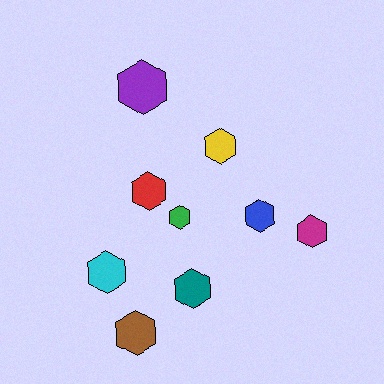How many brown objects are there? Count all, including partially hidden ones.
There is 1 brown object.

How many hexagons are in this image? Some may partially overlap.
There are 9 hexagons.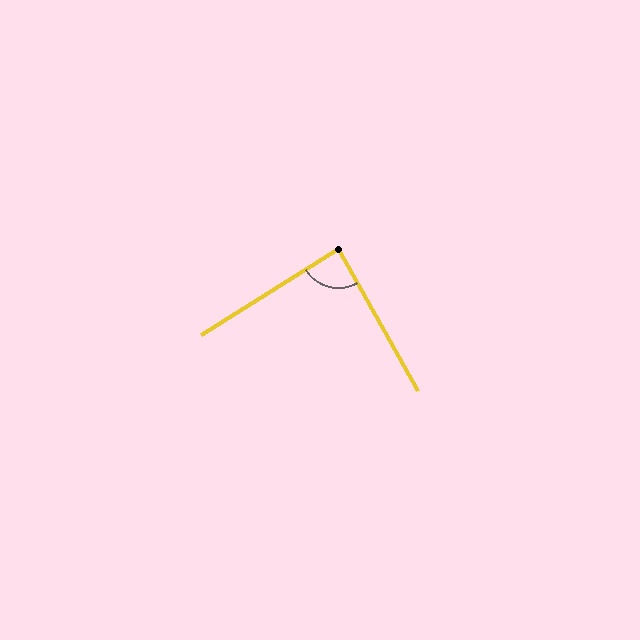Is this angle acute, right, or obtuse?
It is approximately a right angle.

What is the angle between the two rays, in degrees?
Approximately 87 degrees.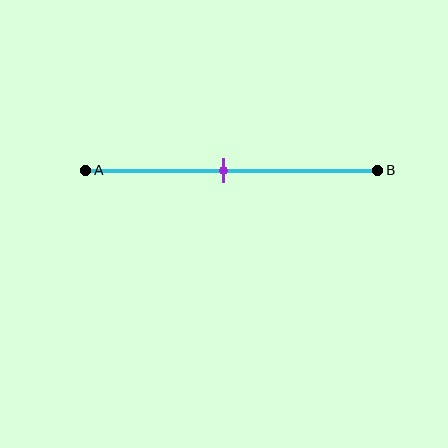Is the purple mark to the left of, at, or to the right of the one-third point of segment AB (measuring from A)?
The purple mark is to the right of the one-third point of segment AB.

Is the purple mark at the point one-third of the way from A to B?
No, the mark is at about 45% from A, not at the 33% one-third point.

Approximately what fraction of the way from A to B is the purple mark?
The purple mark is approximately 45% of the way from A to B.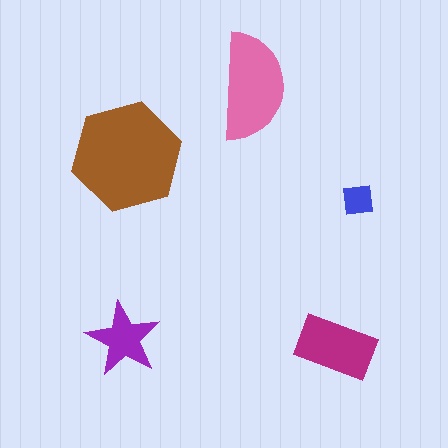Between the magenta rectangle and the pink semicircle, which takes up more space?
The pink semicircle.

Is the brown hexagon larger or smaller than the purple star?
Larger.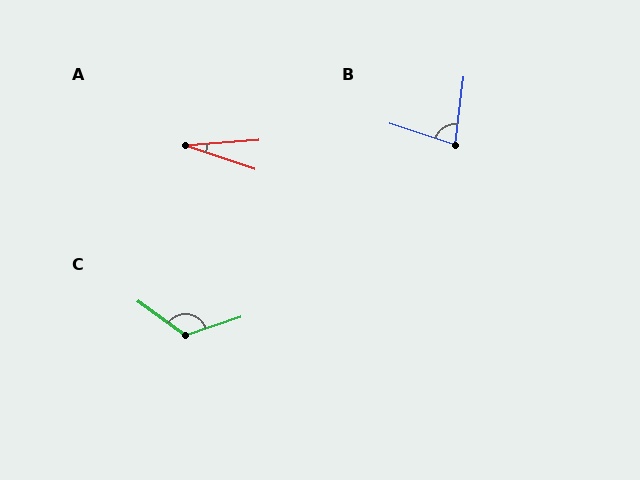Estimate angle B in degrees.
Approximately 79 degrees.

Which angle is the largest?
C, at approximately 126 degrees.